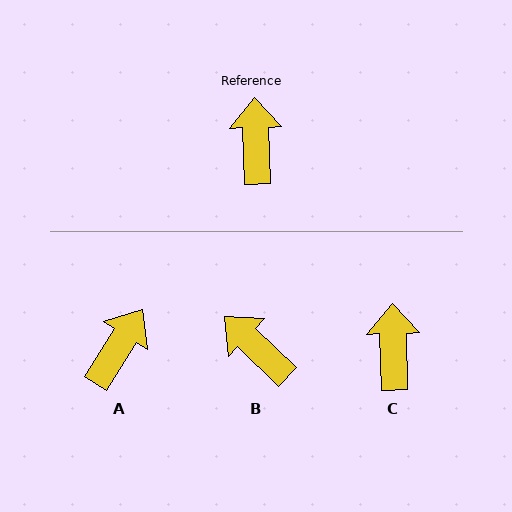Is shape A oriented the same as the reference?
No, it is off by about 35 degrees.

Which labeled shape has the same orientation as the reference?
C.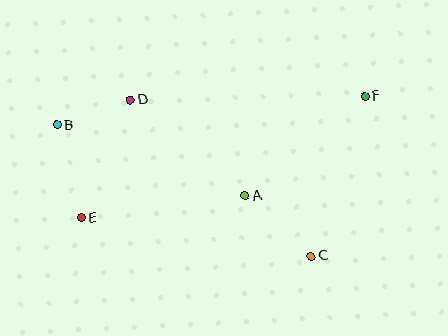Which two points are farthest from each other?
Points B and F are farthest from each other.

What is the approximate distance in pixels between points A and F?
The distance between A and F is approximately 156 pixels.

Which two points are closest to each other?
Points B and D are closest to each other.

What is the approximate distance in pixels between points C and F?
The distance between C and F is approximately 169 pixels.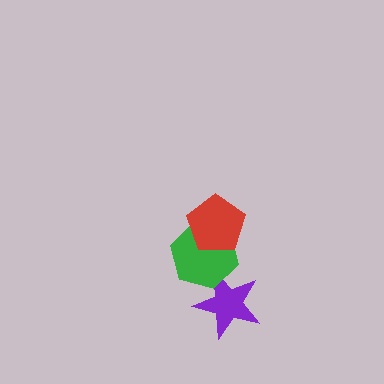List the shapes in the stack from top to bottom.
From top to bottom: the red pentagon, the green hexagon, the purple star.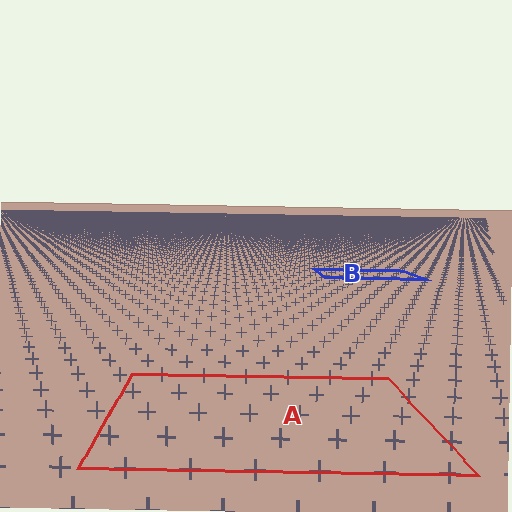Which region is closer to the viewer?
Region A is closer. The texture elements there are larger and more spread out.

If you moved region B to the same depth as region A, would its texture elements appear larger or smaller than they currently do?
They would appear larger. At a closer depth, the same texture elements are projected at a bigger on-screen size.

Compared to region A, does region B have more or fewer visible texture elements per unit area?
Region B has more texture elements per unit area — they are packed more densely because it is farther away.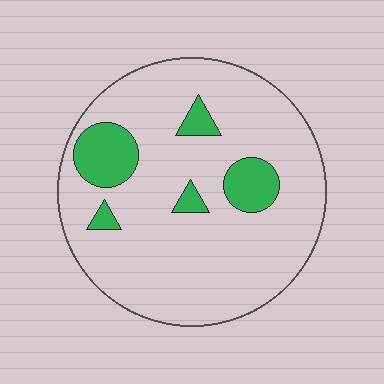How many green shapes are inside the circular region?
5.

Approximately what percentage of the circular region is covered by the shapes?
Approximately 15%.